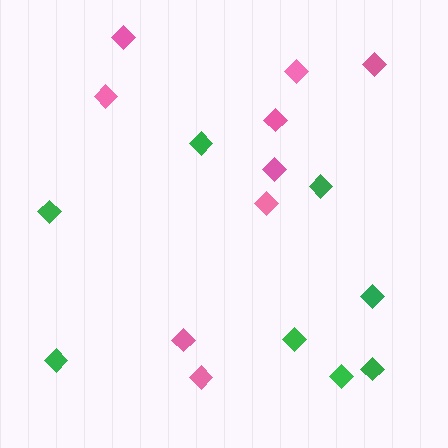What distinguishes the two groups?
There are 2 groups: one group of pink diamonds (9) and one group of green diamonds (8).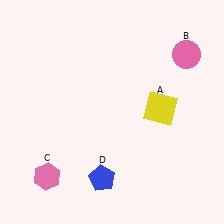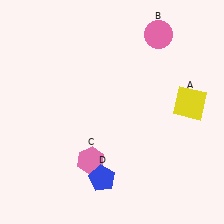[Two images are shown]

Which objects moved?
The objects that moved are: the yellow square (A), the pink circle (B), the pink hexagon (C).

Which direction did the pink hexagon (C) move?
The pink hexagon (C) moved right.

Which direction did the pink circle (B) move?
The pink circle (B) moved left.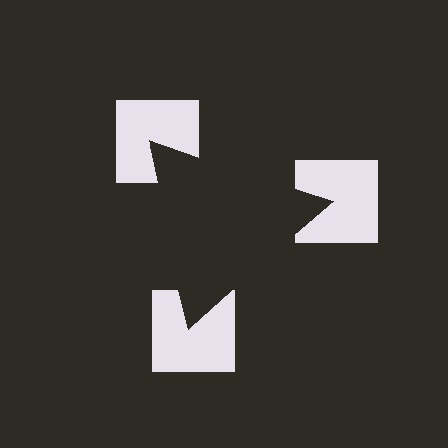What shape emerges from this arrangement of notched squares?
An illusory triangle — its edges are inferred from the aligned wedge cuts in the notched squares, not physically drawn.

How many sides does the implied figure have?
3 sides.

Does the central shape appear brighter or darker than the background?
It typically appears slightly darker than the background, even though no actual brightness change is drawn.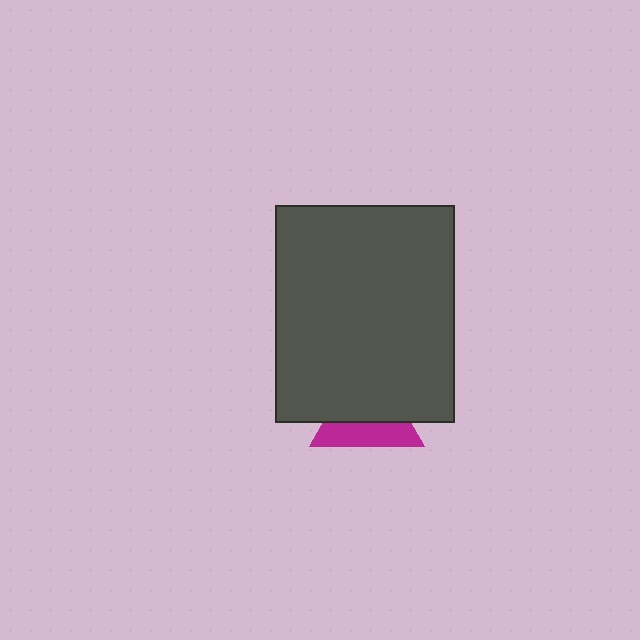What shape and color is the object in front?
The object in front is a dark gray rectangle.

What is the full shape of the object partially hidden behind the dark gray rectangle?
The partially hidden object is a magenta triangle.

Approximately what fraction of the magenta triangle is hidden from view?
Roughly 58% of the magenta triangle is hidden behind the dark gray rectangle.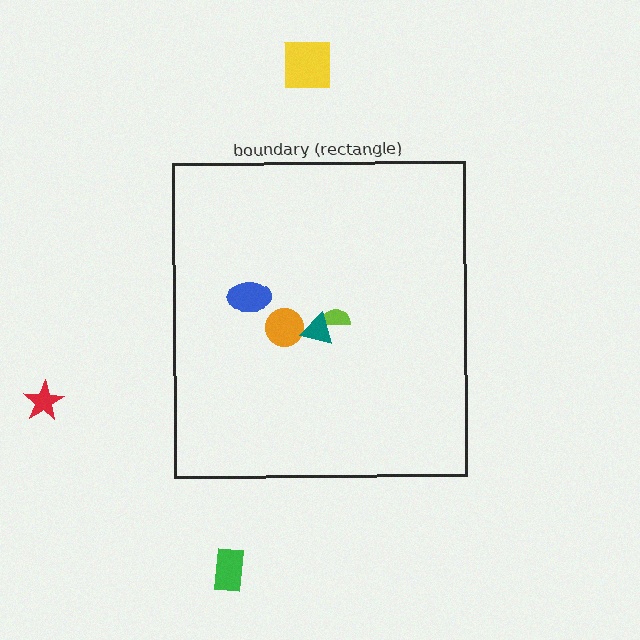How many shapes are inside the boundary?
4 inside, 3 outside.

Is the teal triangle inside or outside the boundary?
Inside.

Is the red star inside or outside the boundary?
Outside.